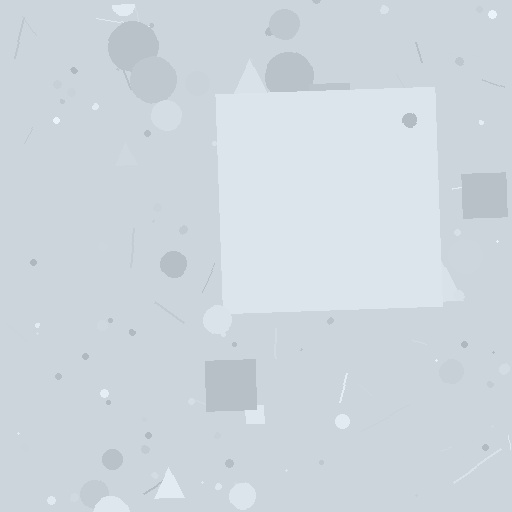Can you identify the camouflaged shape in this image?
The camouflaged shape is a square.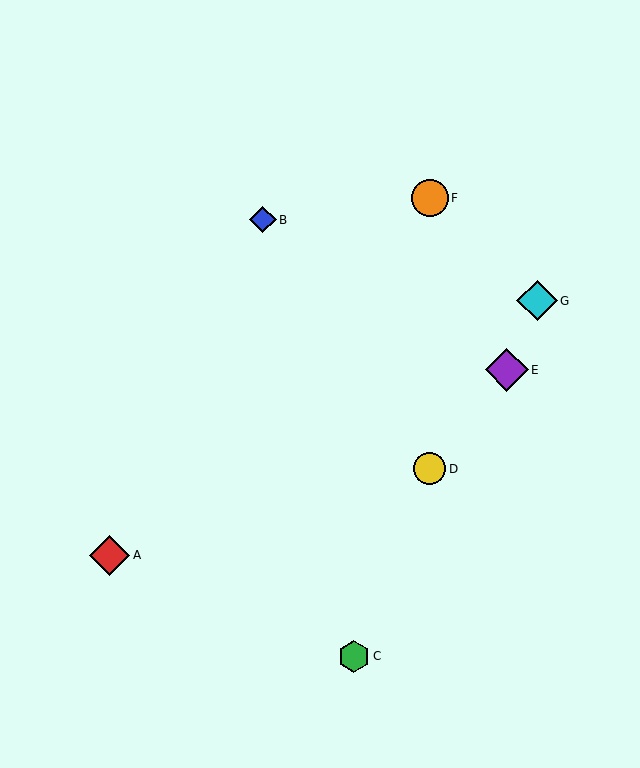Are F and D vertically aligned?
Yes, both are at x≈430.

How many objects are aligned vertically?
2 objects (D, F) are aligned vertically.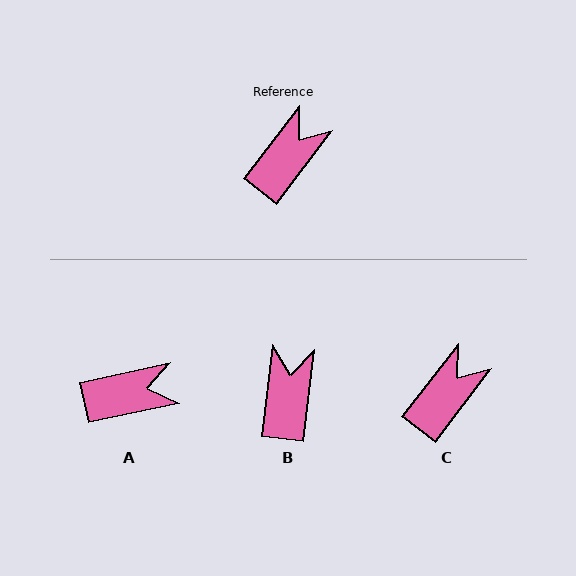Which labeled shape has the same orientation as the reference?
C.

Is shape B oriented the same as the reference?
No, it is off by about 30 degrees.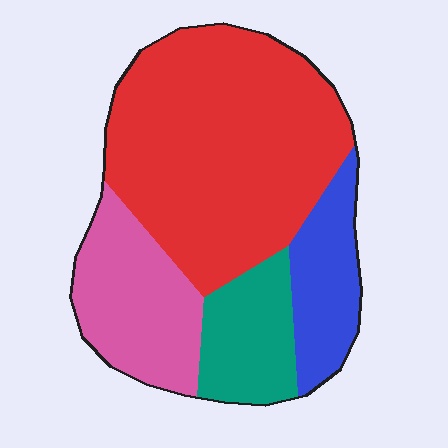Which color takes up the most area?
Red, at roughly 55%.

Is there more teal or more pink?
Pink.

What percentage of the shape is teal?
Teal covers around 15% of the shape.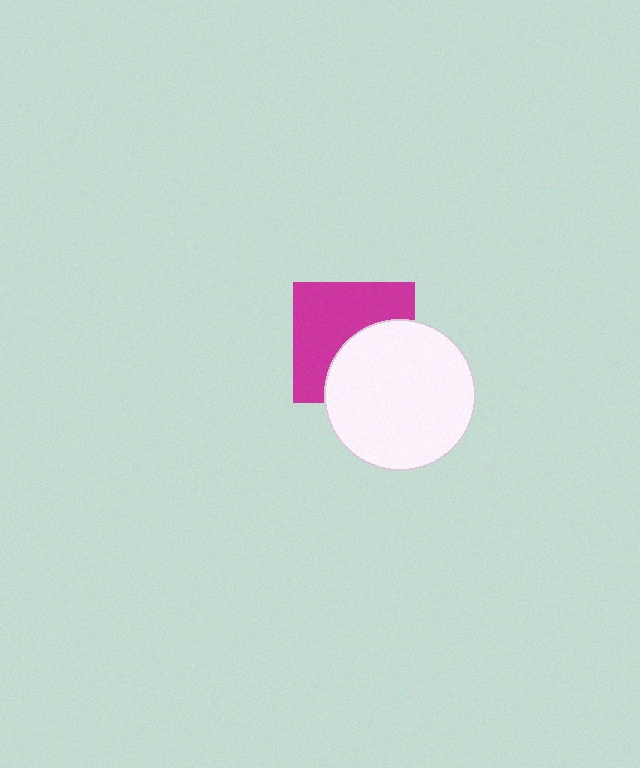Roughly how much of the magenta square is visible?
About half of it is visible (roughly 56%).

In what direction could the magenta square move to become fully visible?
The magenta square could move toward the upper-left. That would shift it out from behind the white circle entirely.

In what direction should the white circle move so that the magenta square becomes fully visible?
The white circle should move toward the lower-right. That is the shortest direction to clear the overlap and leave the magenta square fully visible.